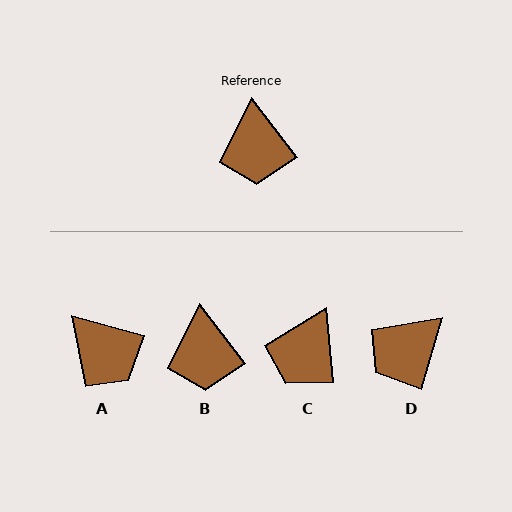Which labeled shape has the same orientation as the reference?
B.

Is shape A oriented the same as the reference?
No, it is off by about 37 degrees.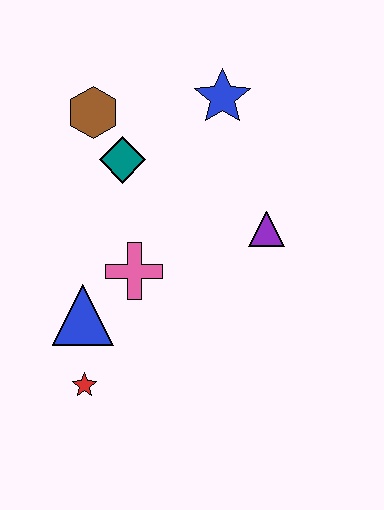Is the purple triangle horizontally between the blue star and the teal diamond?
No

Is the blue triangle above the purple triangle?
No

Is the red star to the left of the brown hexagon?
Yes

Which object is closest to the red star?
The blue triangle is closest to the red star.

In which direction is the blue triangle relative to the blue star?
The blue triangle is below the blue star.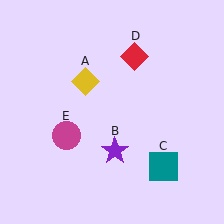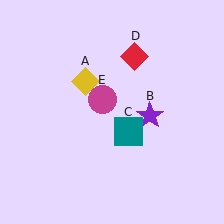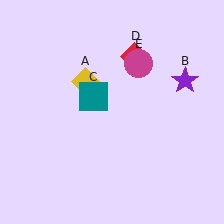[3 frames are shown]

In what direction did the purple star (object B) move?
The purple star (object B) moved up and to the right.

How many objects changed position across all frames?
3 objects changed position: purple star (object B), teal square (object C), magenta circle (object E).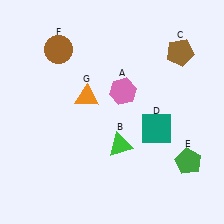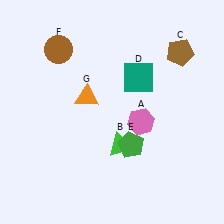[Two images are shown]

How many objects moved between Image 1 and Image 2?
3 objects moved between the two images.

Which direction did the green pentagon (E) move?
The green pentagon (E) moved left.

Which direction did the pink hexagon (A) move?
The pink hexagon (A) moved down.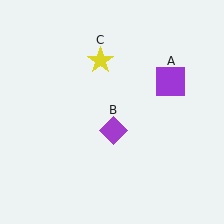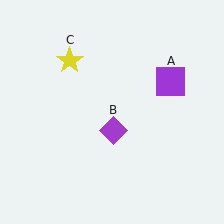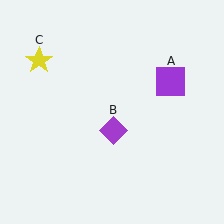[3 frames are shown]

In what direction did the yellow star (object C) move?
The yellow star (object C) moved left.